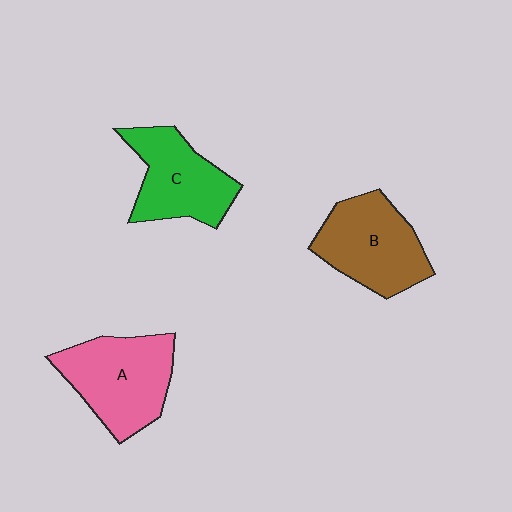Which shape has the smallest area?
Shape C (green).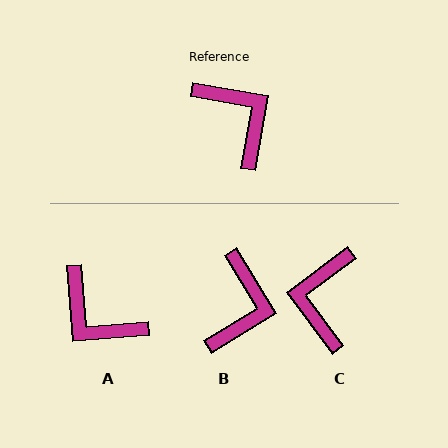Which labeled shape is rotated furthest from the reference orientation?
A, about 166 degrees away.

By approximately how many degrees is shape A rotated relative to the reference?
Approximately 166 degrees clockwise.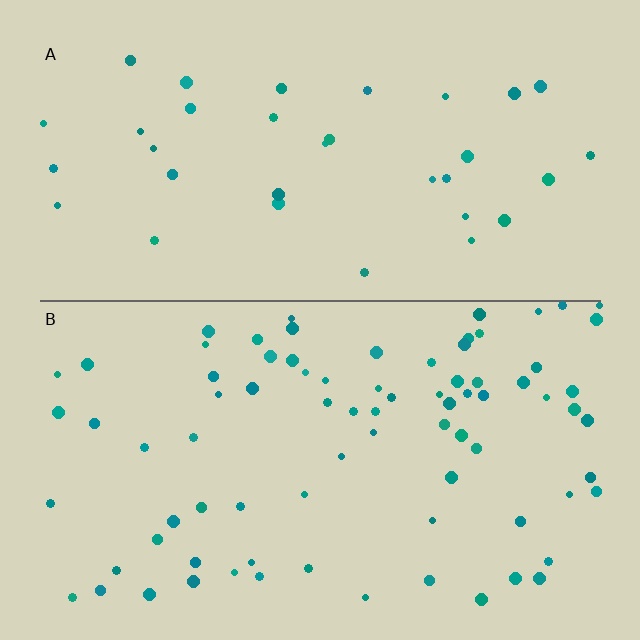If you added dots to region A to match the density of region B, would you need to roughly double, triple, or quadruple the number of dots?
Approximately double.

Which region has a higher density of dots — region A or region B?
B (the bottom).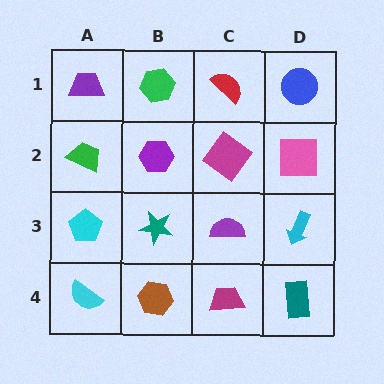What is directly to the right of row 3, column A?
A teal star.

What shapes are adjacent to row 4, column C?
A purple semicircle (row 3, column C), a brown hexagon (row 4, column B), a teal rectangle (row 4, column D).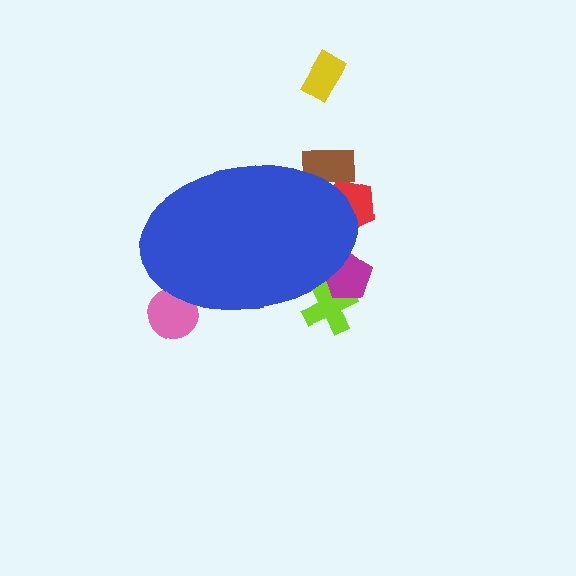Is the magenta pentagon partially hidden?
Yes, the magenta pentagon is partially hidden behind the blue ellipse.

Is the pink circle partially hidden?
Yes, the pink circle is partially hidden behind the blue ellipse.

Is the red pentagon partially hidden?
Yes, the red pentagon is partially hidden behind the blue ellipse.